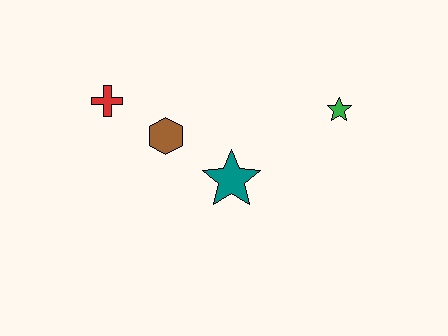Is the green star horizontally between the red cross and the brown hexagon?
No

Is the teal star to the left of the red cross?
No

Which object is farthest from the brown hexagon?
The green star is farthest from the brown hexagon.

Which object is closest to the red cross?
The brown hexagon is closest to the red cross.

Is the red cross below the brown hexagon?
No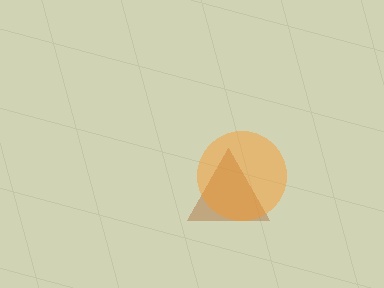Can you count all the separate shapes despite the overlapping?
Yes, there are 2 separate shapes.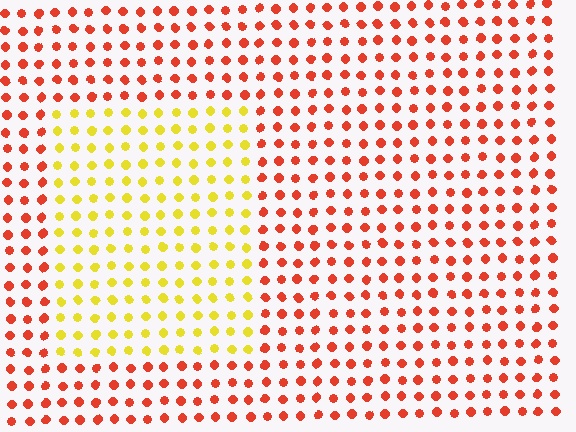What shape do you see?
I see a rectangle.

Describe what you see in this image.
The image is filled with small red elements in a uniform arrangement. A rectangle-shaped region is visible where the elements are tinted to a slightly different hue, forming a subtle color boundary.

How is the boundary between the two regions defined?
The boundary is defined purely by a slight shift in hue (about 52 degrees). Spacing, size, and orientation are identical on both sides.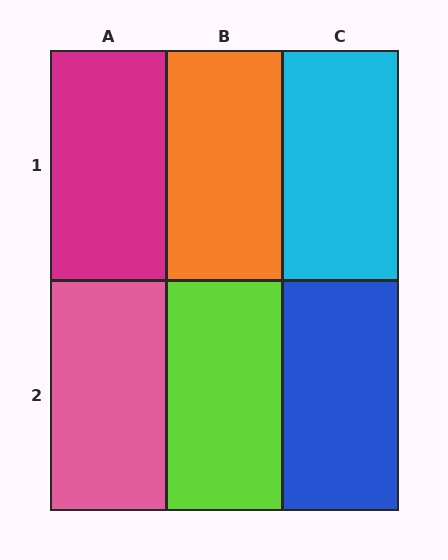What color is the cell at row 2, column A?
Pink.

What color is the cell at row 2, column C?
Blue.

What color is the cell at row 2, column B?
Lime.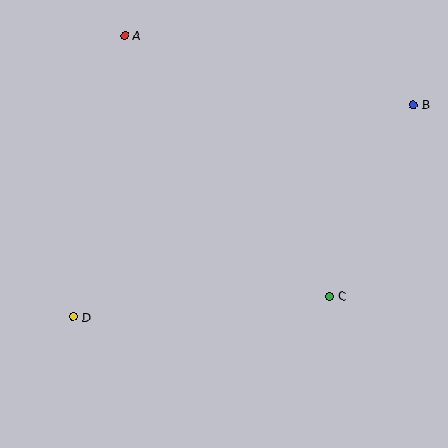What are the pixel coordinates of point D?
Point D is at (73, 317).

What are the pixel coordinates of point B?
Point B is at (413, 105).